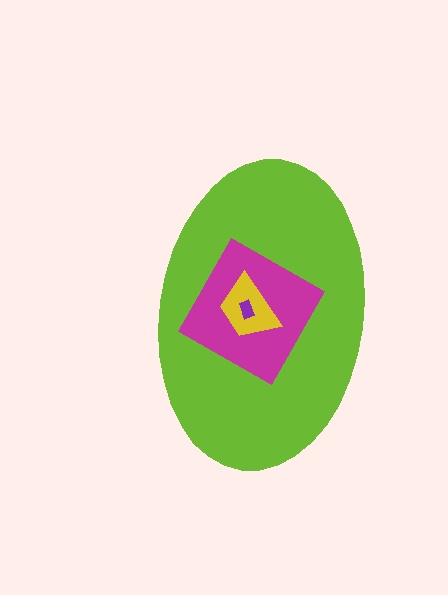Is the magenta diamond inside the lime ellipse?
Yes.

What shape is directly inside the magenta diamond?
The yellow trapezoid.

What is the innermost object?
The purple rectangle.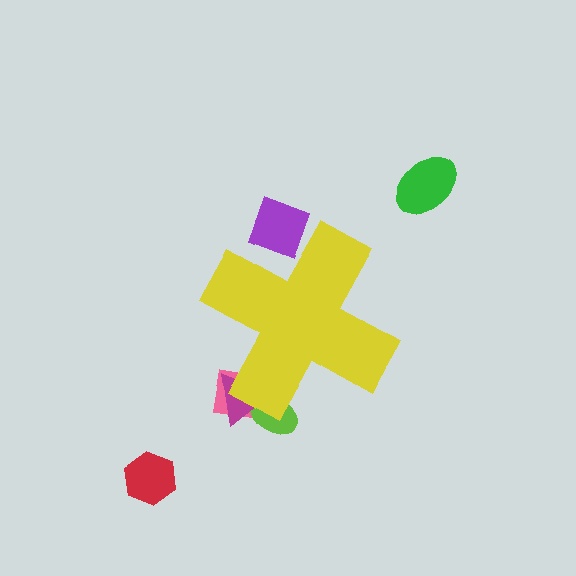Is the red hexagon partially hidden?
No, the red hexagon is fully visible.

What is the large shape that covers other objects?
A yellow cross.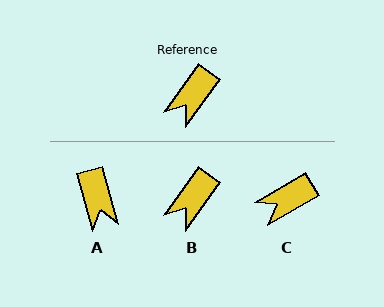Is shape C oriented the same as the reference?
No, it is off by about 25 degrees.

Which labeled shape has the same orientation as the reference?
B.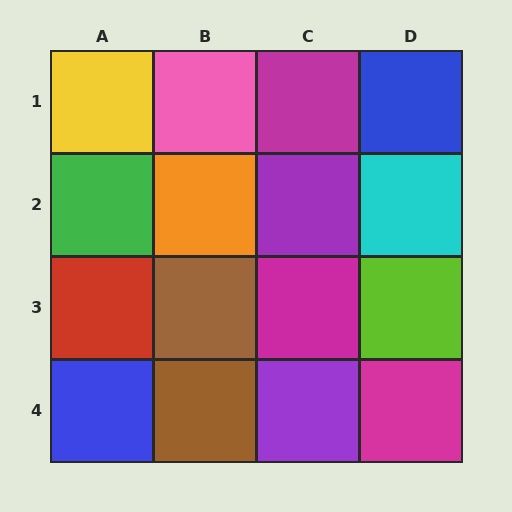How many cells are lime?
1 cell is lime.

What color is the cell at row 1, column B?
Pink.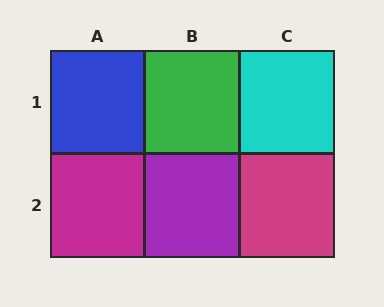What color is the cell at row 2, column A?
Magenta.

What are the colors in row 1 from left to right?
Blue, green, cyan.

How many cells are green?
1 cell is green.